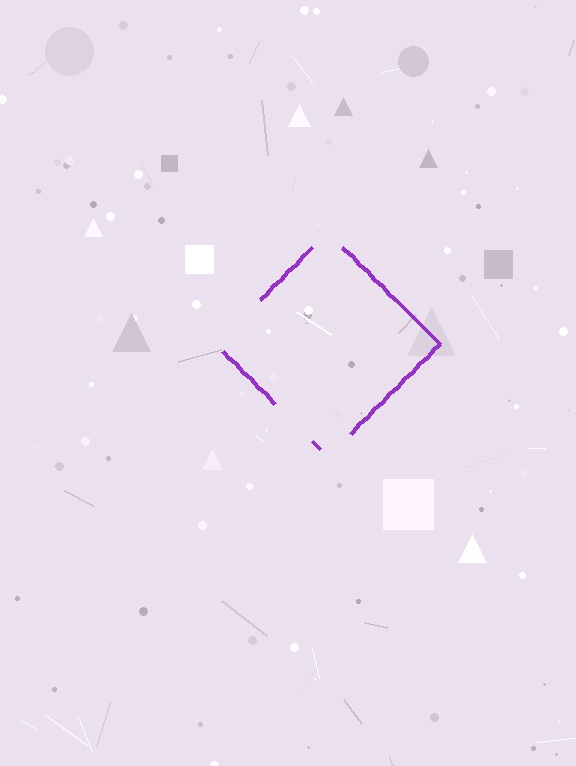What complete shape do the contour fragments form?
The contour fragments form a diamond.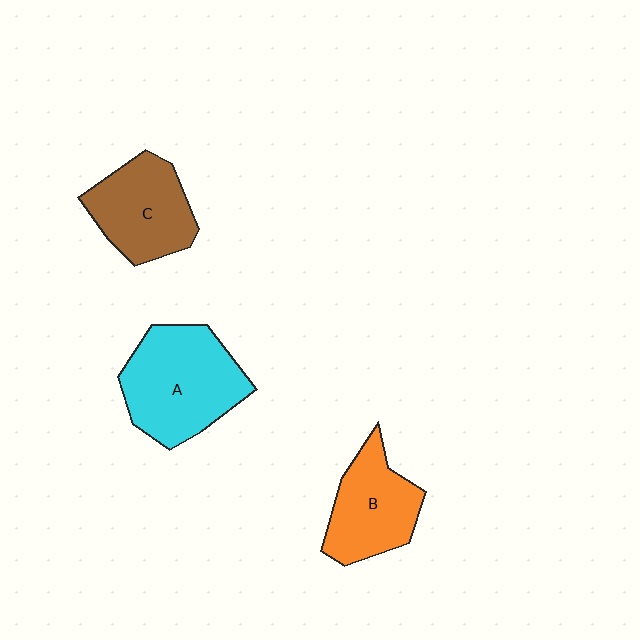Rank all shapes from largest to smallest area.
From largest to smallest: A (cyan), C (brown), B (orange).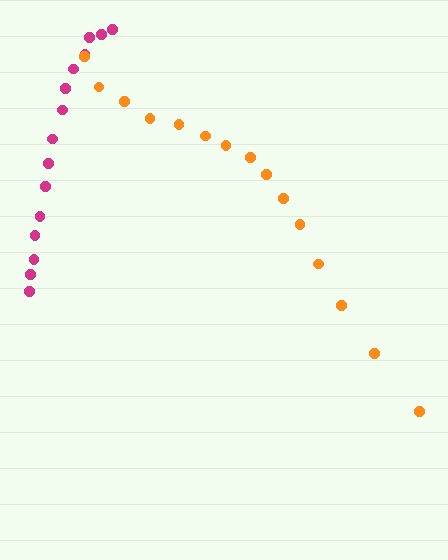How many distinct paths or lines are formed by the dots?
There are 2 distinct paths.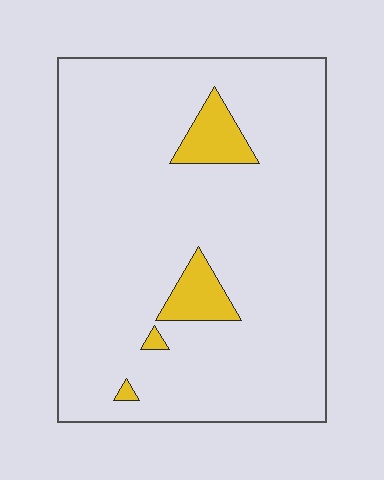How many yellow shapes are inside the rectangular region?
4.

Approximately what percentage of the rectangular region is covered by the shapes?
Approximately 10%.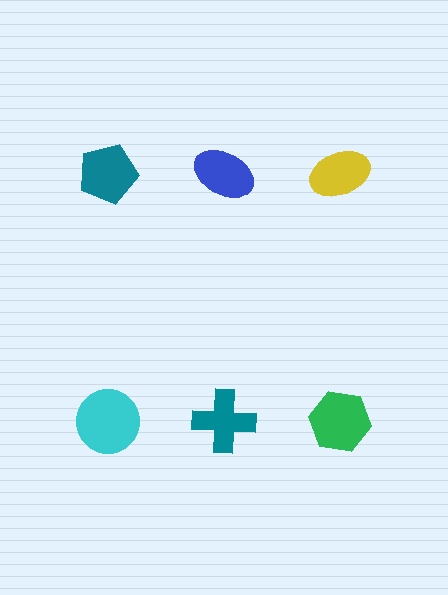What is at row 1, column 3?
A yellow ellipse.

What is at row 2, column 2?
A teal cross.